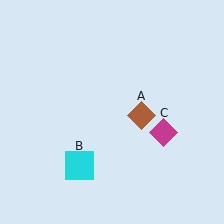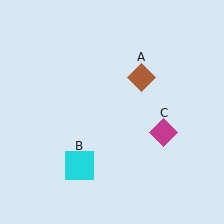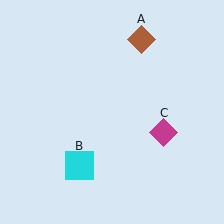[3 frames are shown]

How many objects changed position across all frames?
1 object changed position: brown diamond (object A).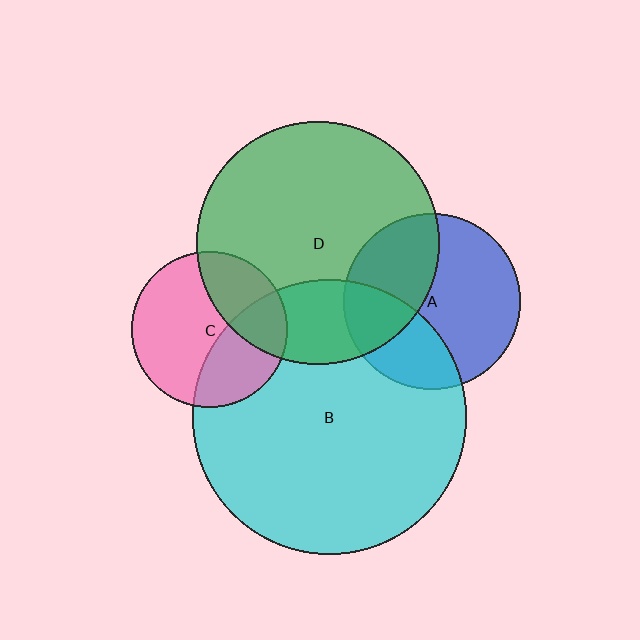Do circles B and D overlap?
Yes.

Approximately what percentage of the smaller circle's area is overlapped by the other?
Approximately 25%.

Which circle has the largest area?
Circle B (cyan).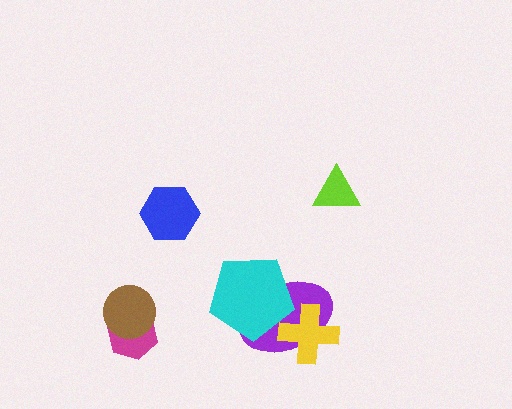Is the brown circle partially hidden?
No, no other shape covers it.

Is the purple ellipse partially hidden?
Yes, it is partially covered by another shape.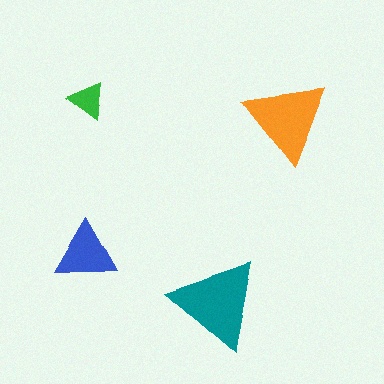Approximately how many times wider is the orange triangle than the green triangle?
About 2 times wider.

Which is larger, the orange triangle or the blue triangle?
The orange one.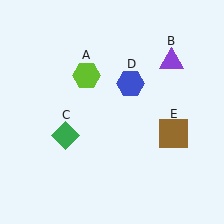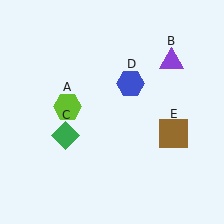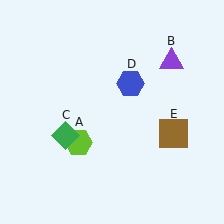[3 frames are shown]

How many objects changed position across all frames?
1 object changed position: lime hexagon (object A).